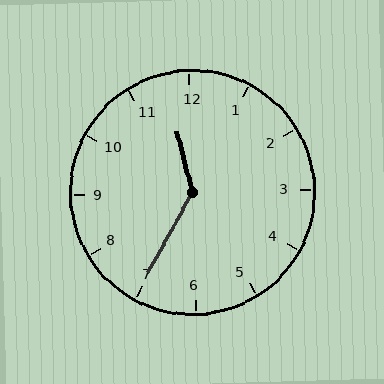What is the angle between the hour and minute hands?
Approximately 138 degrees.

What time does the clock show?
11:35.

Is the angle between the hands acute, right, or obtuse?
It is obtuse.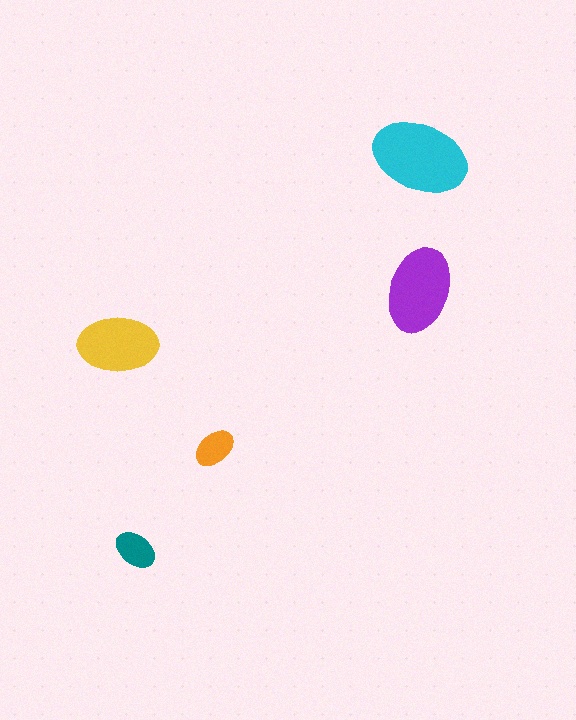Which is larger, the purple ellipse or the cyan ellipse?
The cyan one.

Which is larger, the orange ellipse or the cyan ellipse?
The cyan one.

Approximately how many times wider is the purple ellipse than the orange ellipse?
About 2 times wider.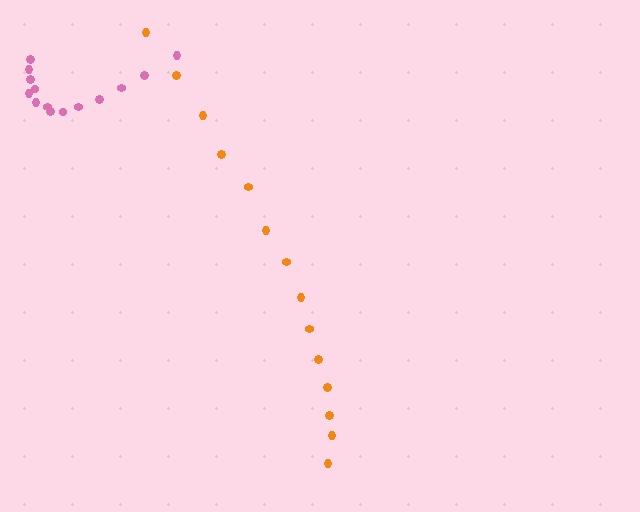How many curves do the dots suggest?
There are 2 distinct paths.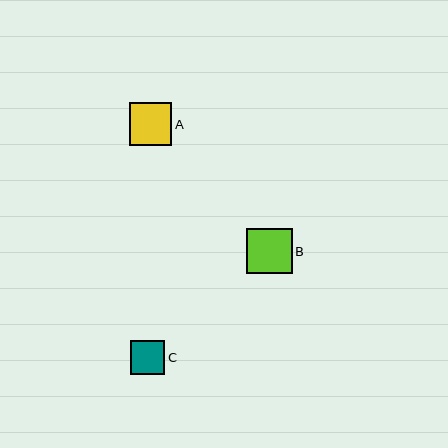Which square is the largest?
Square B is the largest with a size of approximately 45 pixels.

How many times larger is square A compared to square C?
Square A is approximately 1.2 times the size of square C.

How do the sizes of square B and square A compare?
Square B and square A are approximately the same size.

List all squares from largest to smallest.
From largest to smallest: B, A, C.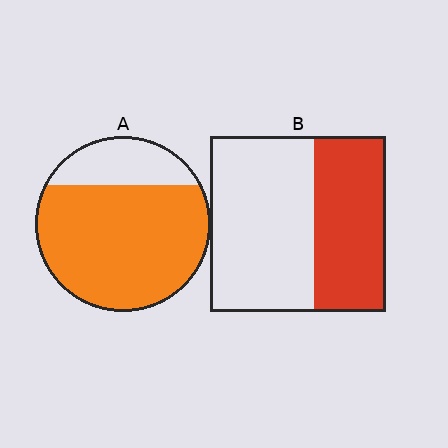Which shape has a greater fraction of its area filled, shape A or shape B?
Shape A.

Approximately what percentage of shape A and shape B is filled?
A is approximately 75% and B is approximately 40%.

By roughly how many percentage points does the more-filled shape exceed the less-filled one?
By roughly 35 percentage points (A over B).